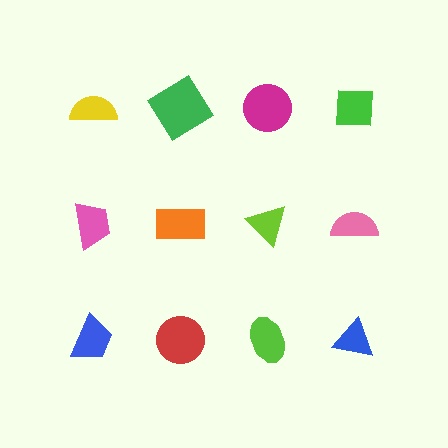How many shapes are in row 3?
4 shapes.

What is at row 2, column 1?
A pink trapezoid.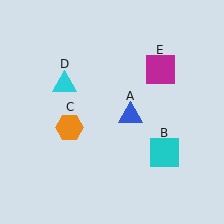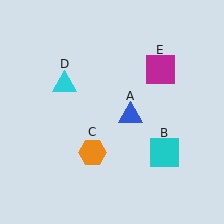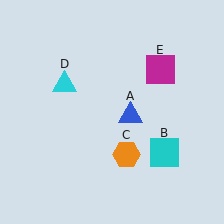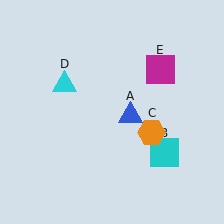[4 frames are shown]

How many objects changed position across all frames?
1 object changed position: orange hexagon (object C).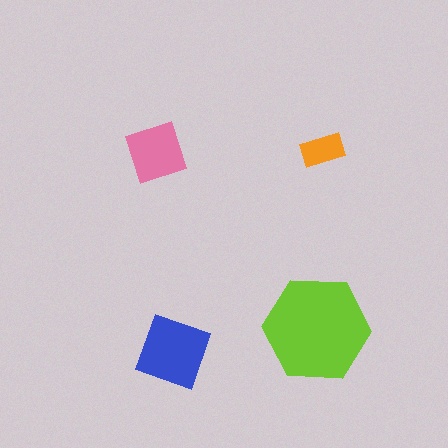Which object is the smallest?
The orange rectangle.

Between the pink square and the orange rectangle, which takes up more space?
The pink square.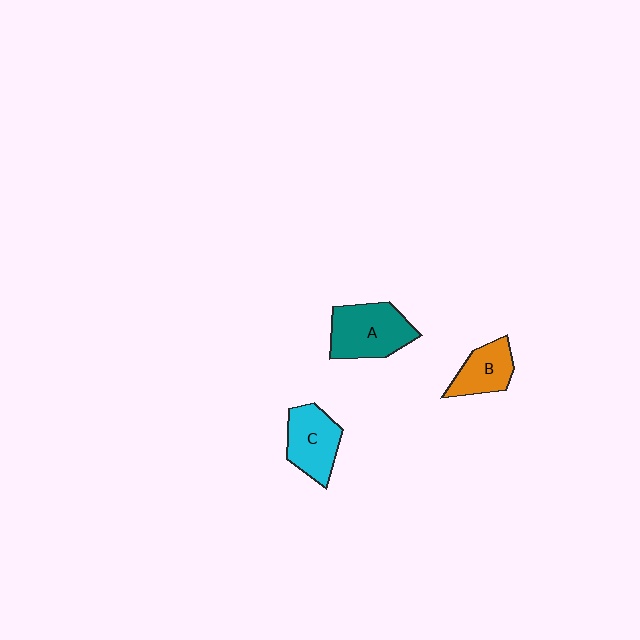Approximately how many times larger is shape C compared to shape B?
Approximately 1.3 times.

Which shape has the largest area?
Shape A (teal).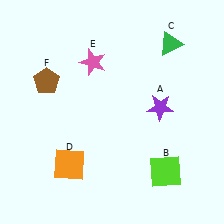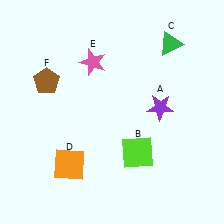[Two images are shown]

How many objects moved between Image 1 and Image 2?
1 object moved between the two images.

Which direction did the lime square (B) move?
The lime square (B) moved left.